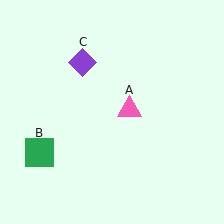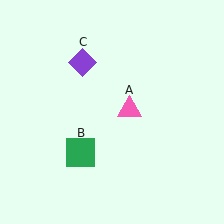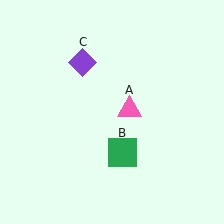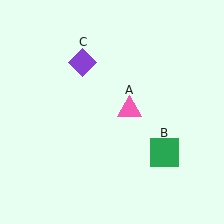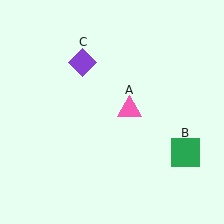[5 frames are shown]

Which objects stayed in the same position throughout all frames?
Pink triangle (object A) and purple diamond (object C) remained stationary.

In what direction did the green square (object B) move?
The green square (object B) moved right.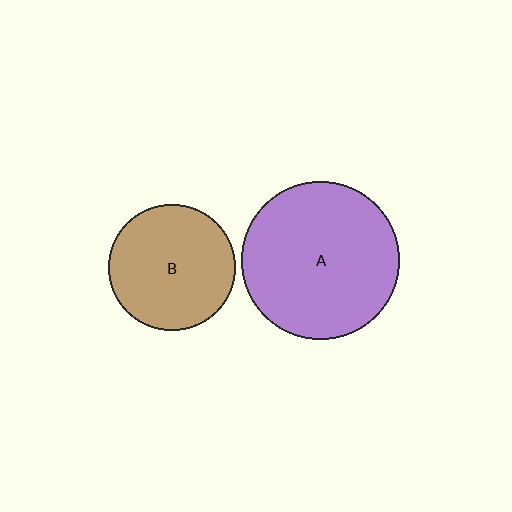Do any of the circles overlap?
No, none of the circles overlap.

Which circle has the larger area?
Circle A (purple).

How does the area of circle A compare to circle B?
Approximately 1.5 times.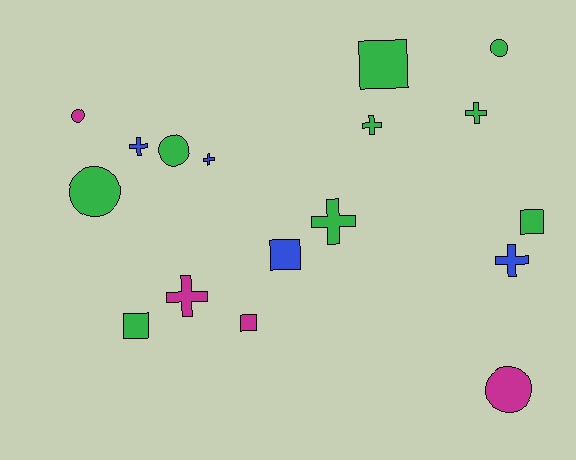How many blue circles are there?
There are no blue circles.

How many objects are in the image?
There are 17 objects.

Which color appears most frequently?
Green, with 9 objects.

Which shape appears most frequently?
Cross, with 7 objects.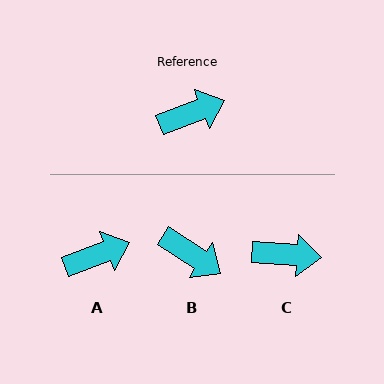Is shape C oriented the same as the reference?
No, it is off by about 25 degrees.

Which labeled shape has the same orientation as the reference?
A.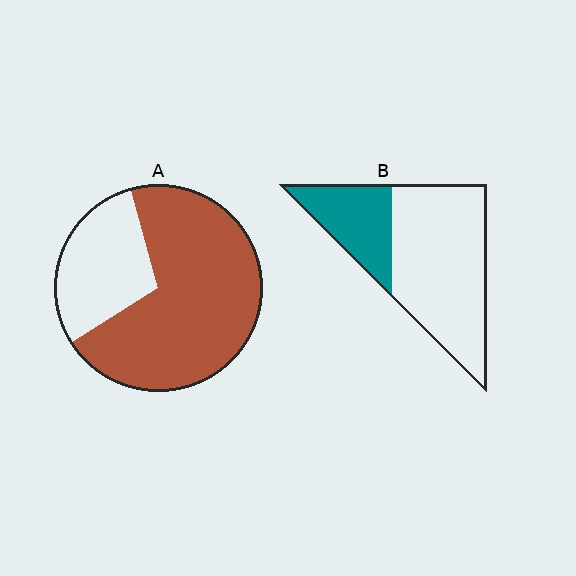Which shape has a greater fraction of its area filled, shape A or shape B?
Shape A.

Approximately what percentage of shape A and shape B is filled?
A is approximately 70% and B is approximately 30%.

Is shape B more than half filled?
No.